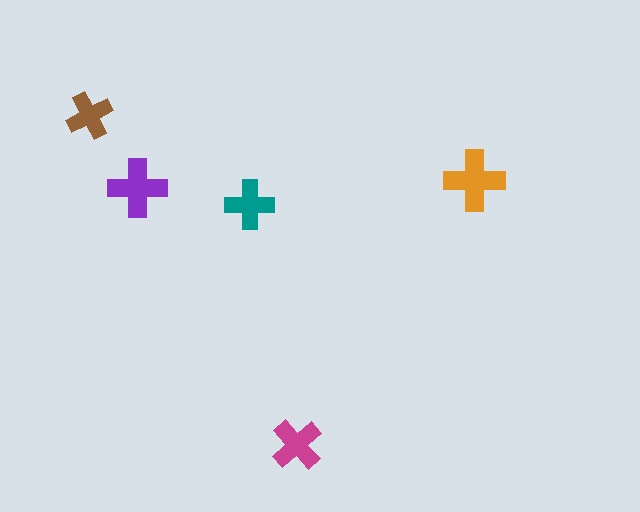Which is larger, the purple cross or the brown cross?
The purple one.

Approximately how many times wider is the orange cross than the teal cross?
About 1.5 times wider.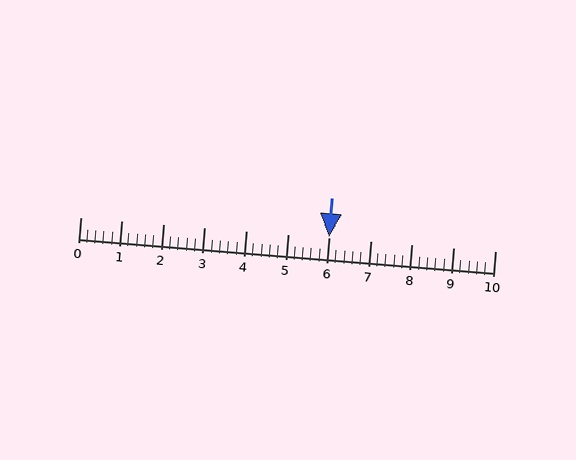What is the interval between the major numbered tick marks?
The major tick marks are spaced 1 units apart.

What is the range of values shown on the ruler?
The ruler shows values from 0 to 10.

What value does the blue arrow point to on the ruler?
The blue arrow points to approximately 6.0.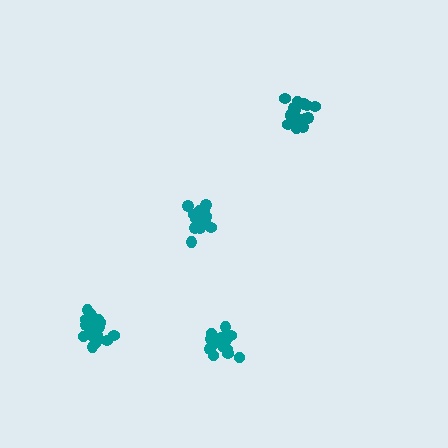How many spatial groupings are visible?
There are 4 spatial groupings.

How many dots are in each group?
Group 1: 19 dots, Group 2: 19 dots, Group 3: 18 dots, Group 4: 19 dots (75 total).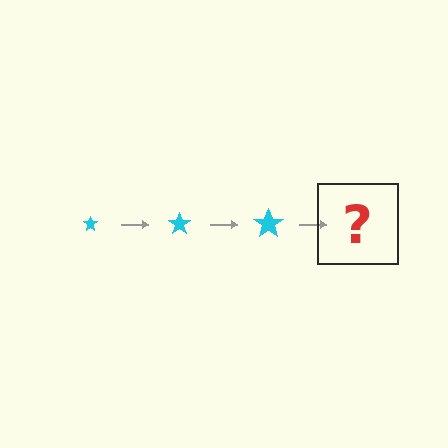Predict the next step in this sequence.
The next step is a cyan star, larger than the previous one.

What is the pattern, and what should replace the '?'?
The pattern is that the star gets progressively larger each step. The '?' should be a cyan star, larger than the previous one.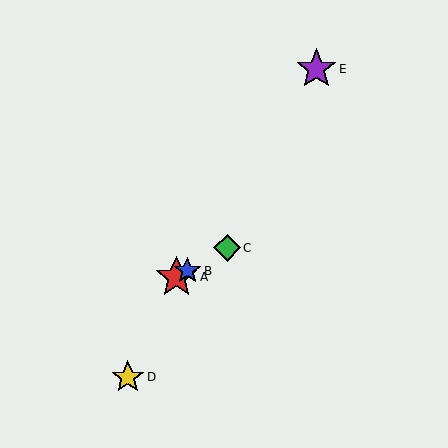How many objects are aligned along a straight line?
3 objects (A, B, C) are aligned along a straight line.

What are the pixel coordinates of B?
Object B is at (187, 271).